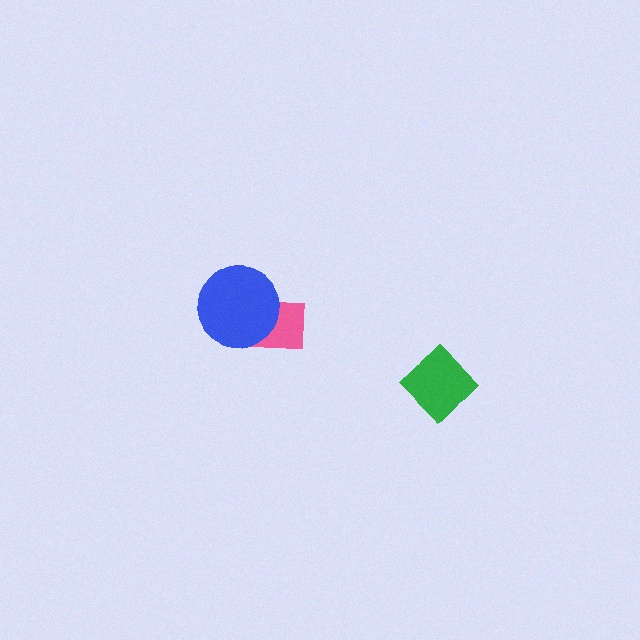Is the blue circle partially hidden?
No, no other shape covers it.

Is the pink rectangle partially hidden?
Yes, it is partially covered by another shape.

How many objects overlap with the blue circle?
1 object overlaps with the blue circle.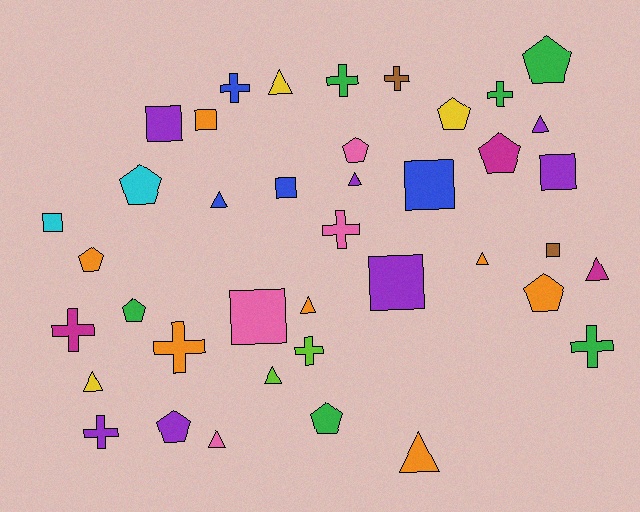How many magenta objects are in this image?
There are 3 magenta objects.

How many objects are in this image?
There are 40 objects.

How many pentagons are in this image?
There are 10 pentagons.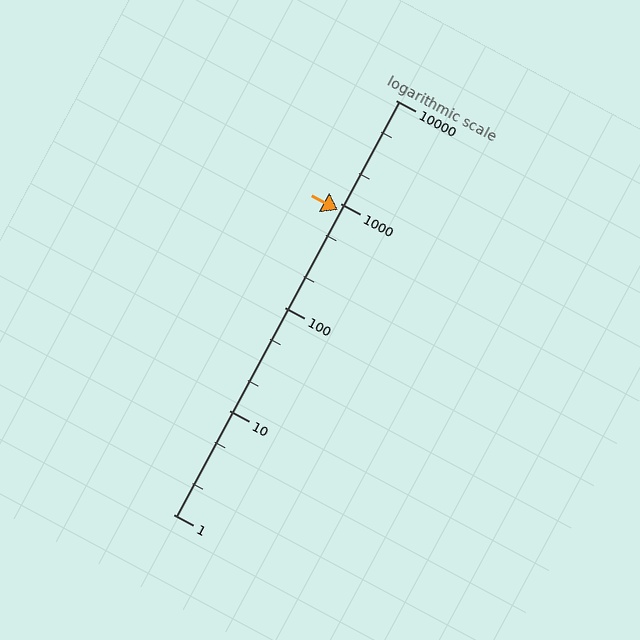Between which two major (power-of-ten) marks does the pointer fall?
The pointer is between 100 and 1000.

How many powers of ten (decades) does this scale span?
The scale spans 4 decades, from 1 to 10000.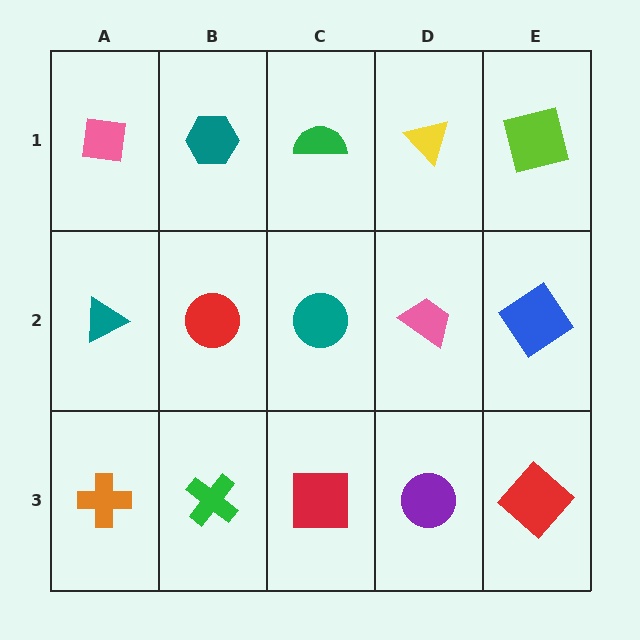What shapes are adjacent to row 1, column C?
A teal circle (row 2, column C), a teal hexagon (row 1, column B), a yellow triangle (row 1, column D).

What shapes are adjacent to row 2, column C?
A green semicircle (row 1, column C), a red square (row 3, column C), a red circle (row 2, column B), a pink trapezoid (row 2, column D).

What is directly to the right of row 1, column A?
A teal hexagon.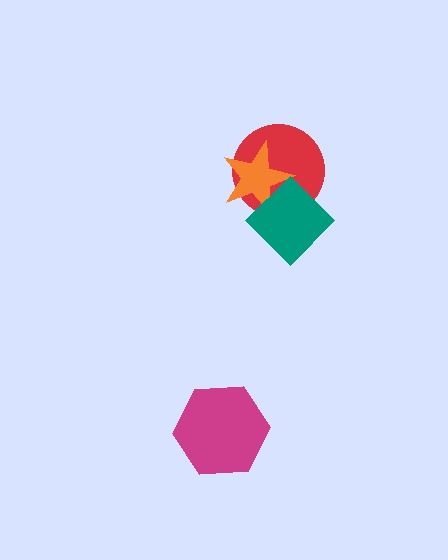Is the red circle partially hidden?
Yes, it is partially covered by another shape.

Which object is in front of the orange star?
The teal diamond is in front of the orange star.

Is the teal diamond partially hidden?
No, no other shape covers it.